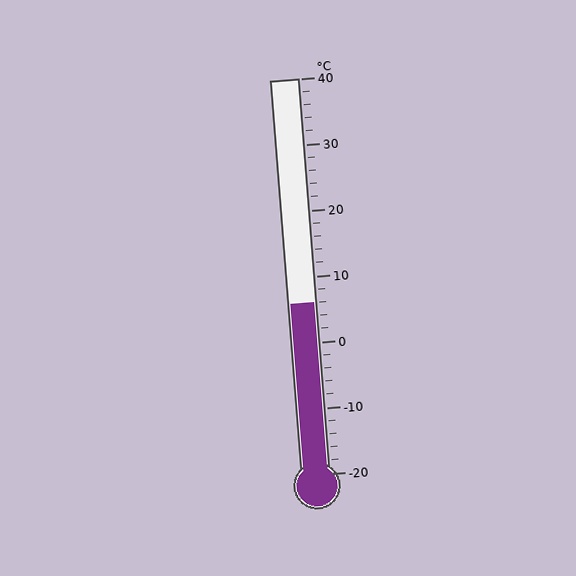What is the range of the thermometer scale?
The thermometer scale ranges from -20°C to 40°C.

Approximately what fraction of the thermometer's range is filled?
The thermometer is filled to approximately 45% of its range.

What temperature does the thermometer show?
The thermometer shows approximately 6°C.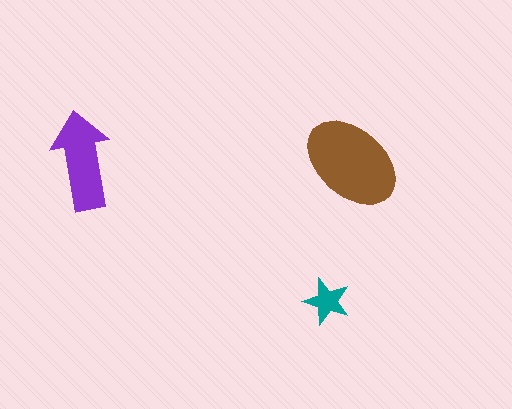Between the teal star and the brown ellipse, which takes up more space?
The brown ellipse.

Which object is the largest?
The brown ellipse.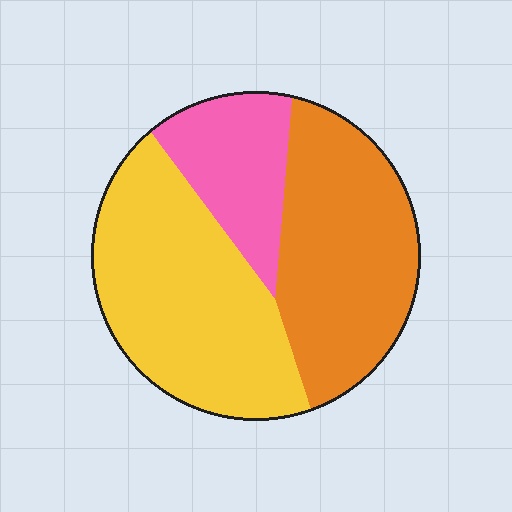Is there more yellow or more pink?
Yellow.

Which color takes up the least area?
Pink, at roughly 20%.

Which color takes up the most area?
Yellow, at roughly 45%.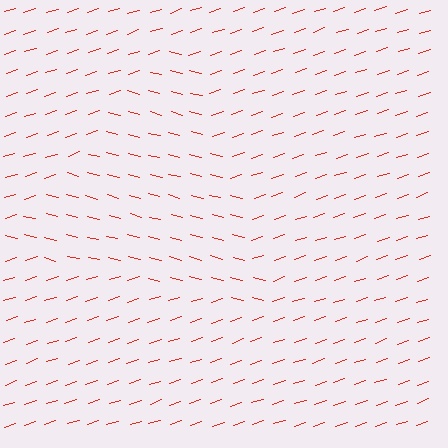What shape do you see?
I see a triangle.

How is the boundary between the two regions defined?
The boundary is defined purely by a change in line orientation (approximately 34 degrees difference). All lines are the same color and thickness.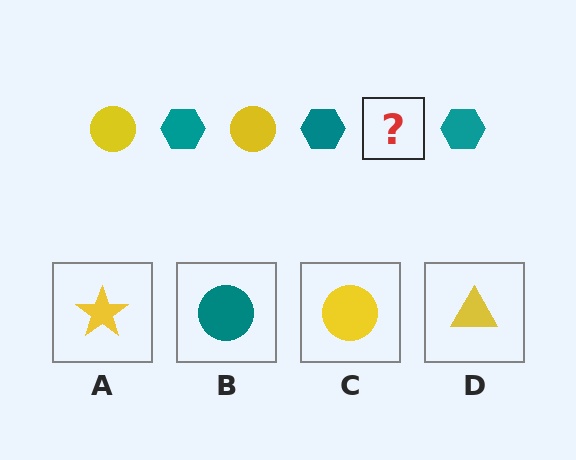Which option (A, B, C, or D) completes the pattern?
C.